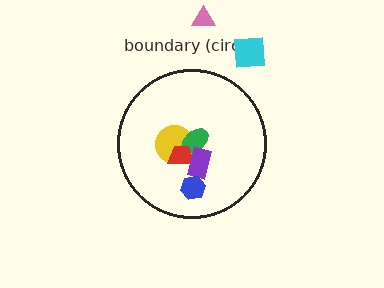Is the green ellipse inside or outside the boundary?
Inside.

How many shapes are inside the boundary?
5 inside, 2 outside.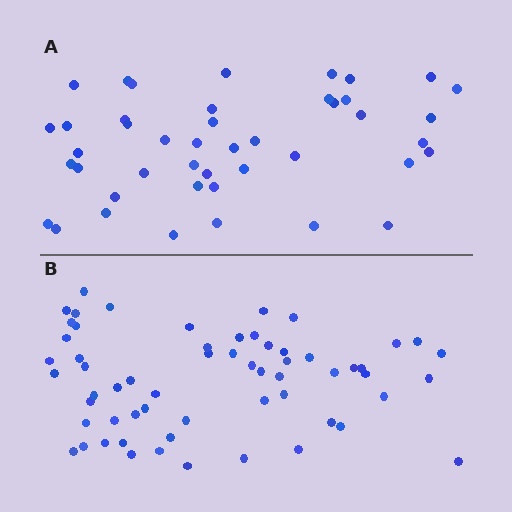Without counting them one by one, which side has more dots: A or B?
Region B (the bottom region) has more dots.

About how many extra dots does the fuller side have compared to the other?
Region B has approximately 15 more dots than region A.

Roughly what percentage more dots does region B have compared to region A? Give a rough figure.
About 35% more.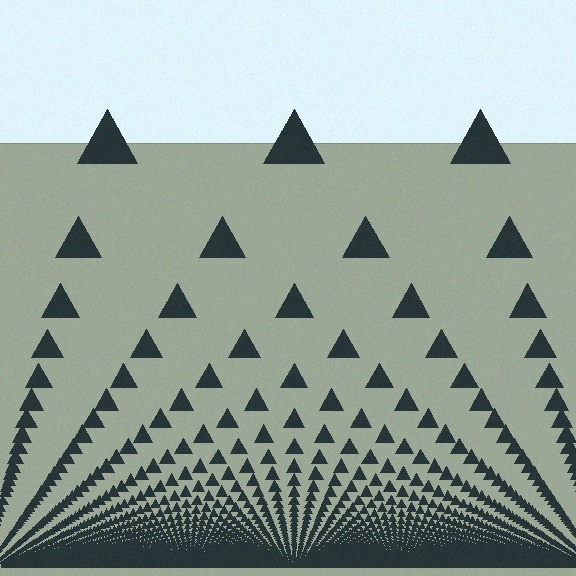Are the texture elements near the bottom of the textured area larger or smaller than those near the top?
Smaller. The gradient is inverted — elements near the bottom are smaller and denser.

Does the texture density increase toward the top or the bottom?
Density increases toward the bottom.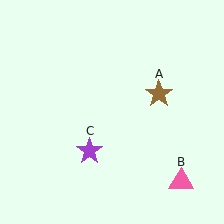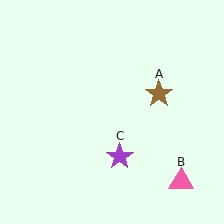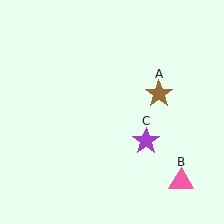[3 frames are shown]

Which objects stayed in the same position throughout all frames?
Brown star (object A) and pink triangle (object B) remained stationary.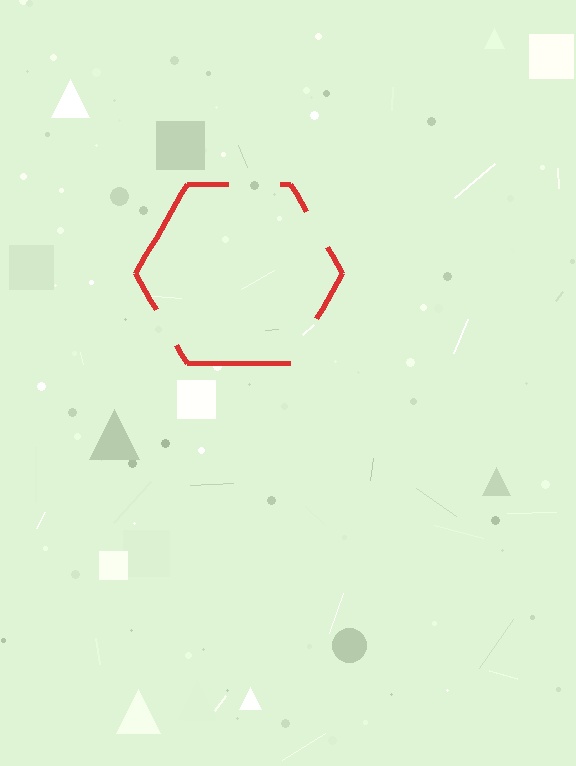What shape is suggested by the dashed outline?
The dashed outline suggests a hexagon.